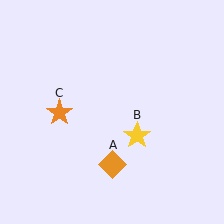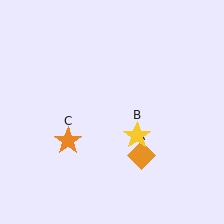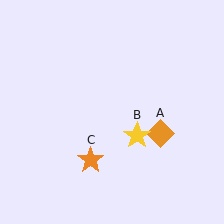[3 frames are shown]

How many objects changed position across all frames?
2 objects changed position: orange diamond (object A), orange star (object C).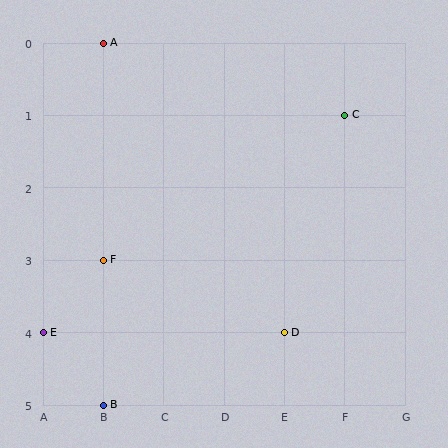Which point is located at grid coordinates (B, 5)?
Point B is at (B, 5).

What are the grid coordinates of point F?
Point F is at grid coordinates (B, 3).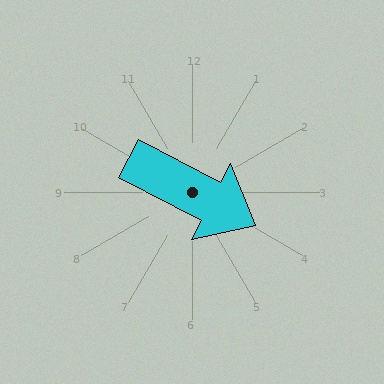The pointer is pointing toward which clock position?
Roughly 4 o'clock.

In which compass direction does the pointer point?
Southeast.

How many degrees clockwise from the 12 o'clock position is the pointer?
Approximately 118 degrees.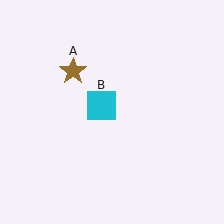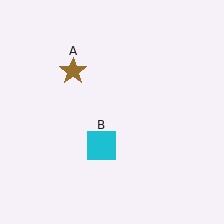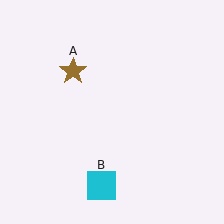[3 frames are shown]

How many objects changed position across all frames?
1 object changed position: cyan square (object B).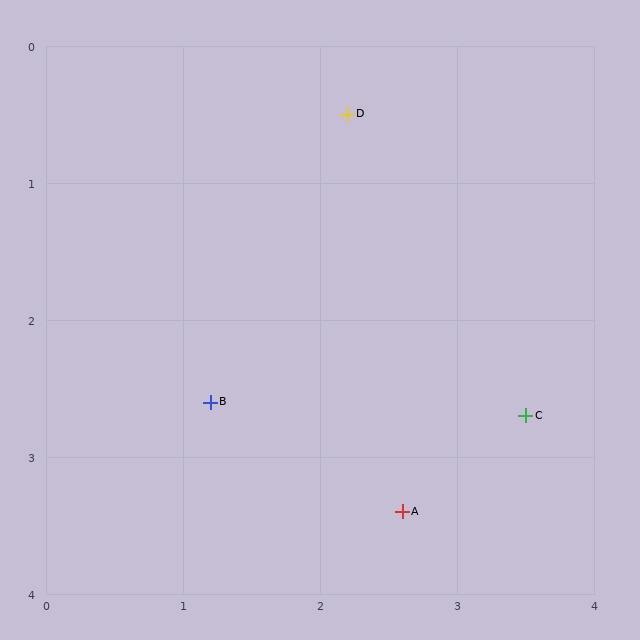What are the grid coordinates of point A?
Point A is at approximately (2.6, 3.4).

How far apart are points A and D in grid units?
Points A and D are about 2.9 grid units apart.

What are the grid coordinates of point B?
Point B is at approximately (1.2, 2.6).